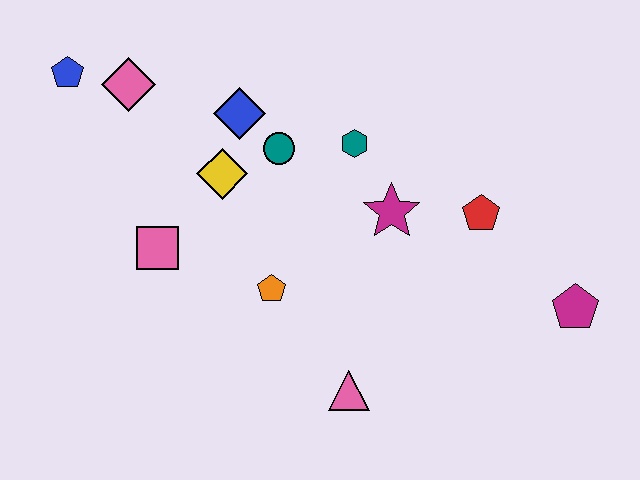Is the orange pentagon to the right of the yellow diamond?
Yes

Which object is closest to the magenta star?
The teal hexagon is closest to the magenta star.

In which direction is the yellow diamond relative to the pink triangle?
The yellow diamond is above the pink triangle.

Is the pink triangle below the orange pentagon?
Yes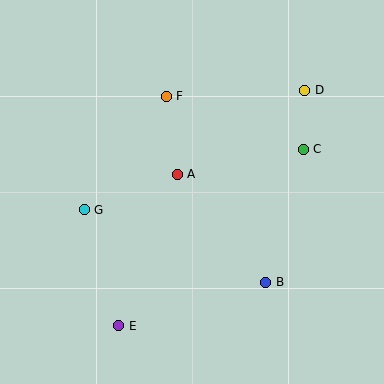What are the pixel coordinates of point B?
Point B is at (266, 282).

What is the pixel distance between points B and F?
The distance between B and F is 211 pixels.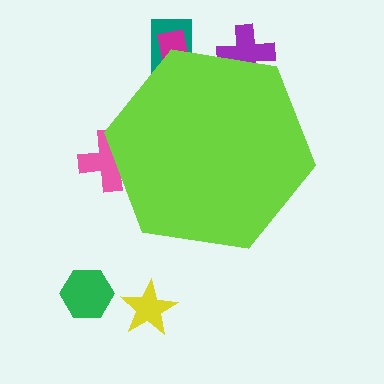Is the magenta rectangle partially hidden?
Yes, the magenta rectangle is partially hidden behind the lime hexagon.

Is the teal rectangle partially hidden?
Yes, the teal rectangle is partially hidden behind the lime hexagon.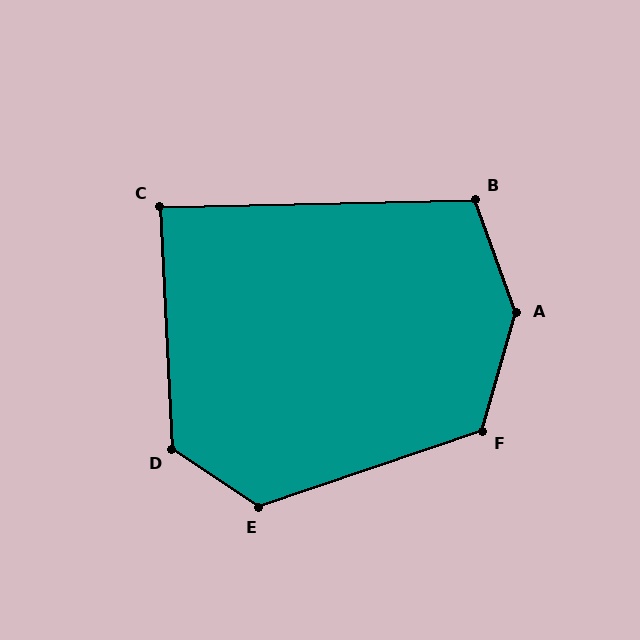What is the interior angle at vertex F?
Approximately 125 degrees (obtuse).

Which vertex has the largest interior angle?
A, at approximately 144 degrees.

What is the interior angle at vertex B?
Approximately 109 degrees (obtuse).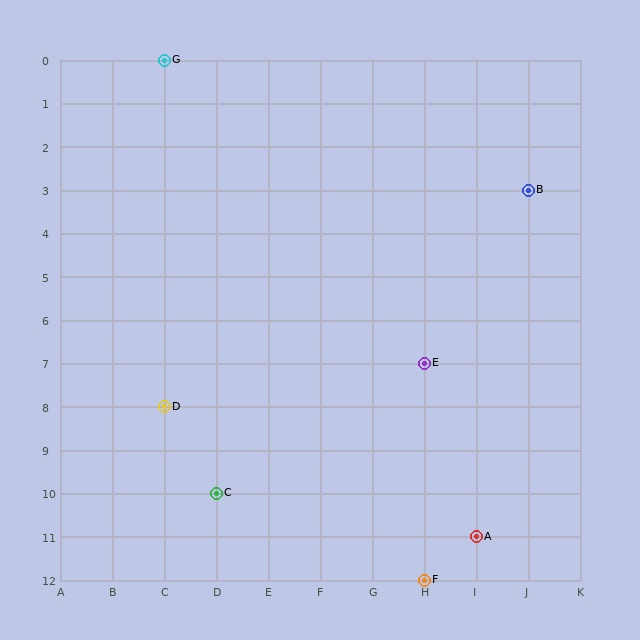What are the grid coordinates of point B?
Point B is at grid coordinates (J, 3).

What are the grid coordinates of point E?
Point E is at grid coordinates (H, 7).